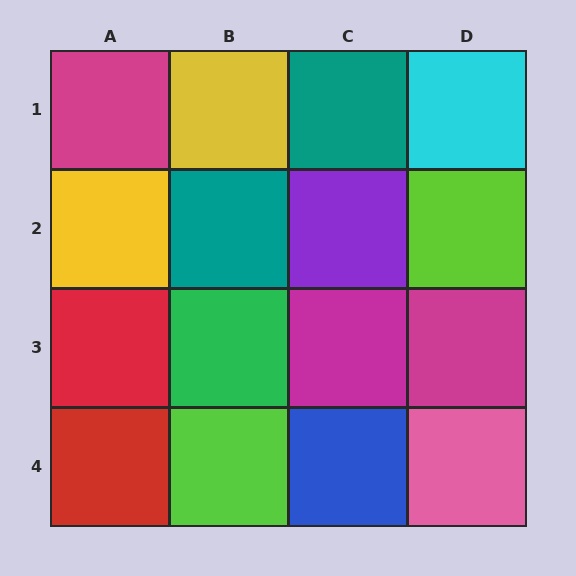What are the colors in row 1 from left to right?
Magenta, yellow, teal, cyan.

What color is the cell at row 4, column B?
Lime.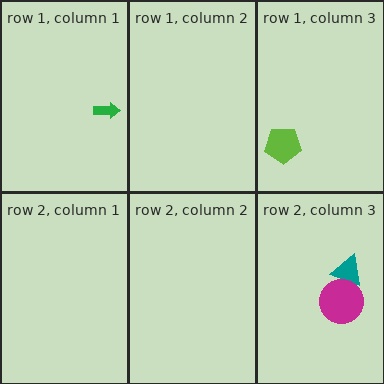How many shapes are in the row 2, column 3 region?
2.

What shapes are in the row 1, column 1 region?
The green arrow.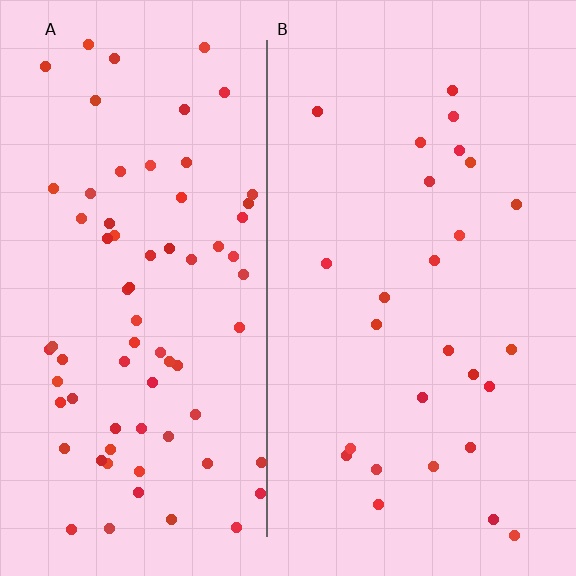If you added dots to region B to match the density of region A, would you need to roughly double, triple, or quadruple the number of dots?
Approximately triple.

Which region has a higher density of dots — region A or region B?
A (the left).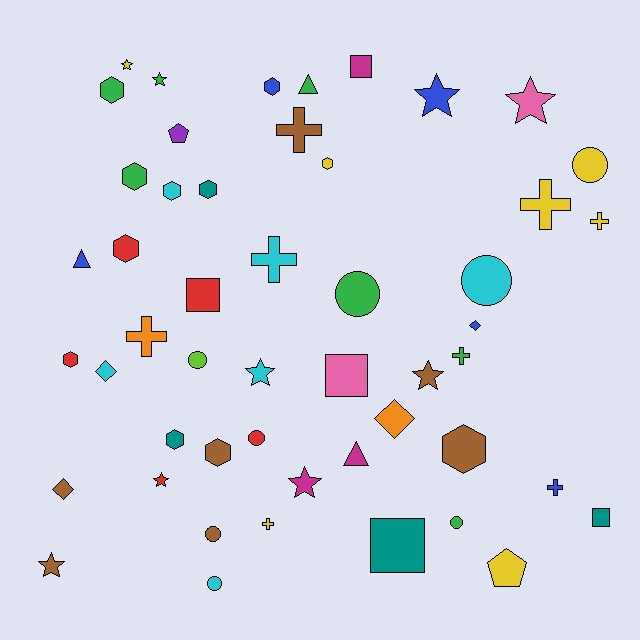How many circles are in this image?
There are 8 circles.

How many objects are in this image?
There are 50 objects.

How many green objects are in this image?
There are 7 green objects.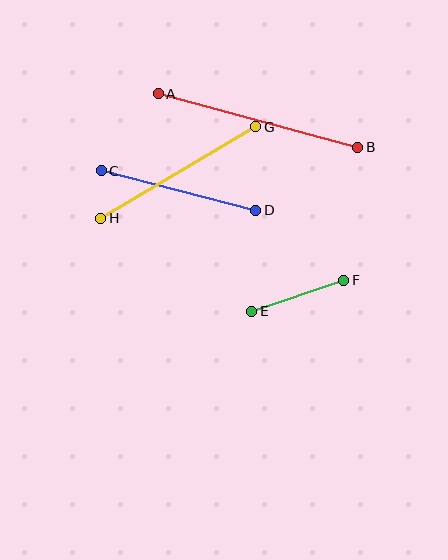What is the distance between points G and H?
The distance is approximately 180 pixels.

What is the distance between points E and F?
The distance is approximately 97 pixels.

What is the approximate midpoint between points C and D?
The midpoint is at approximately (178, 190) pixels.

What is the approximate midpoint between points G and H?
The midpoint is at approximately (178, 172) pixels.